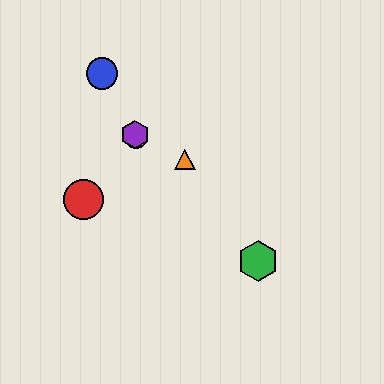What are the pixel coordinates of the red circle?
The red circle is at (84, 199).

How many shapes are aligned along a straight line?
3 shapes (the blue circle, the yellow circle, the purple hexagon) are aligned along a straight line.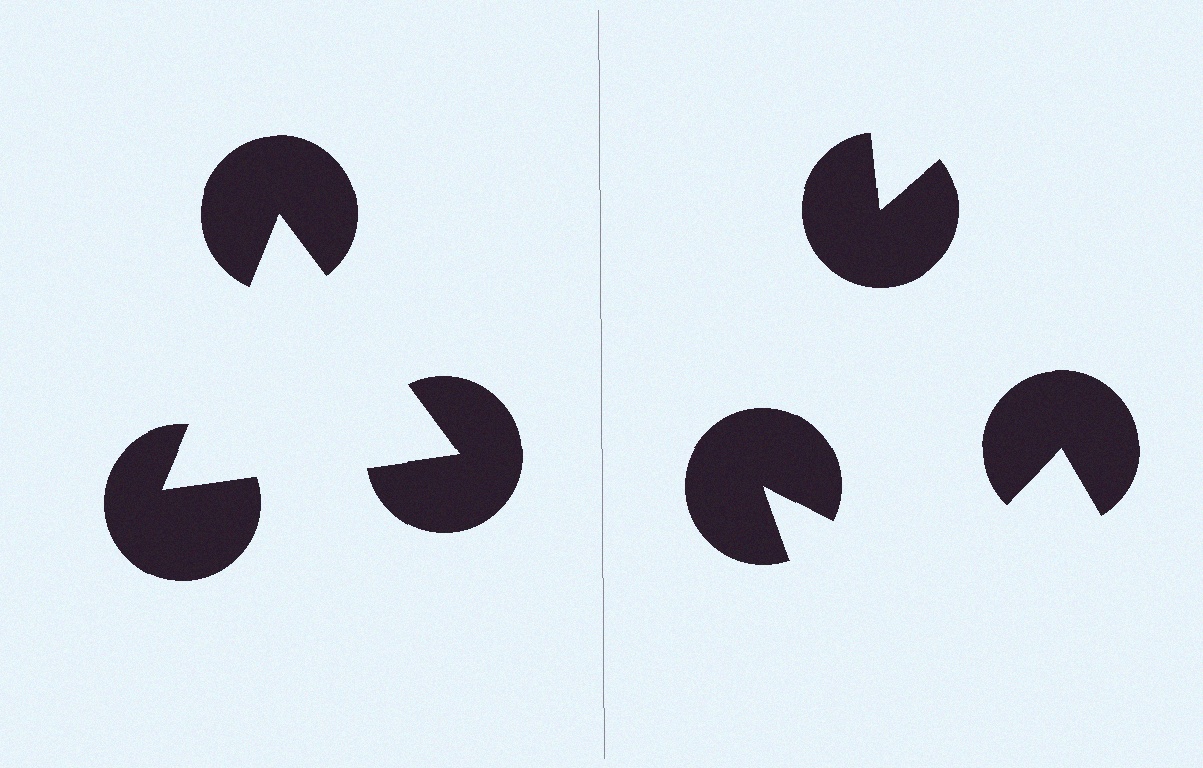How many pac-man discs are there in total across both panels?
6 — 3 on each side.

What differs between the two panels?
The pac-man discs are positioned identically on both sides; only the wedge orientations differ. On the left they align to a triangle; on the right they are misaligned.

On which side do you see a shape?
An illusory triangle appears on the left side. On the right side the wedge cuts are rotated, so no coherent shape forms.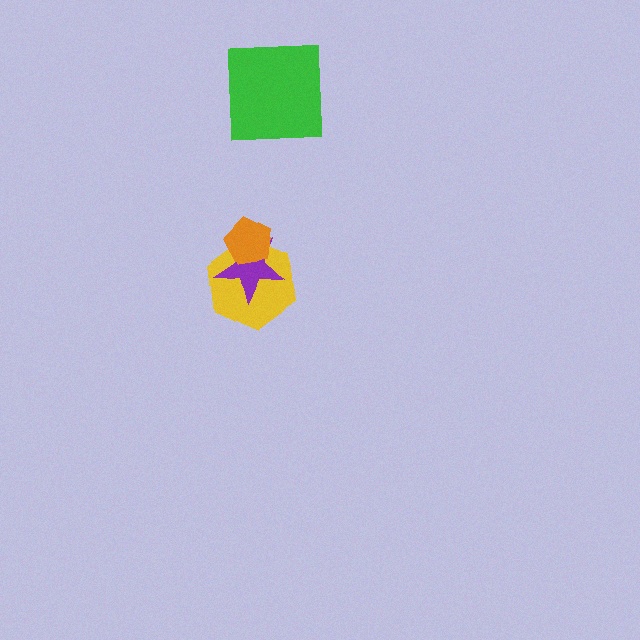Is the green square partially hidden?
No, no other shape covers it.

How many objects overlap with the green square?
0 objects overlap with the green square.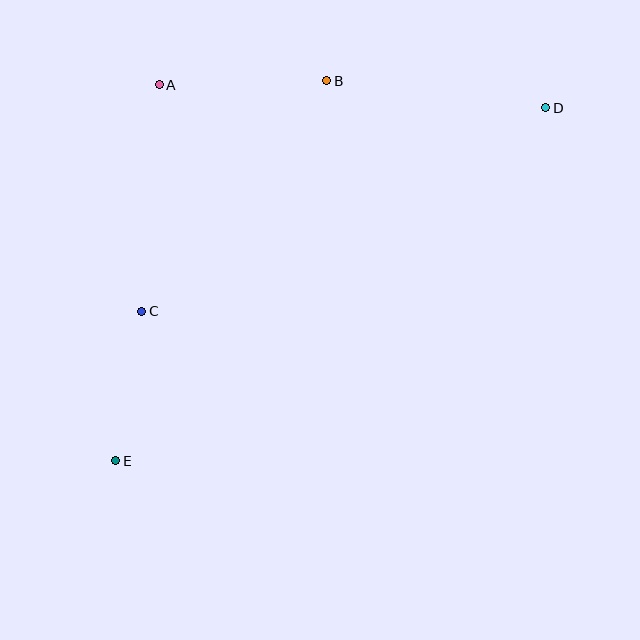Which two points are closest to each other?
Points C and E are closest to each other.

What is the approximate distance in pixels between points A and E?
The distance between A and E is approximately 378 pixels.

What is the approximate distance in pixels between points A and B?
The distance between A and B is approximately 168 pixels.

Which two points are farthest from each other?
Points D and E are farthest from each other.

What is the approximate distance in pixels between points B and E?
The distance between B and E is approximately 434 pixels.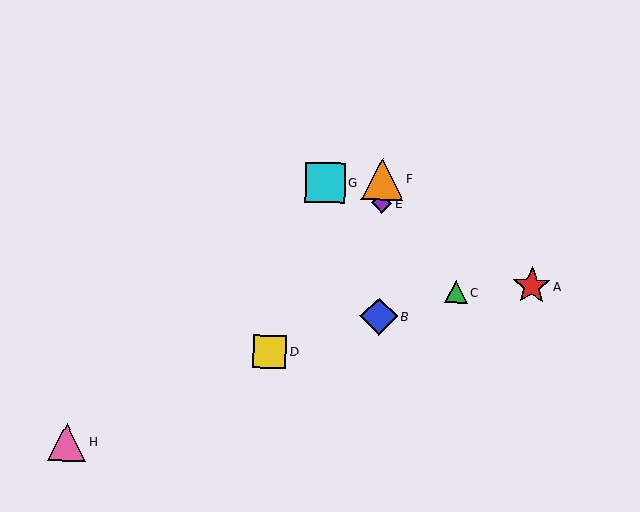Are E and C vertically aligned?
No, E is at x≈382 and C is at x≈456.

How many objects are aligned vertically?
3 objects (B, E, F) are aligned vertically.